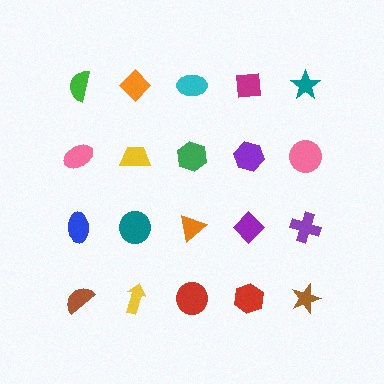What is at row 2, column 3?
A green hexagon.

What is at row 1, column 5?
A teal star.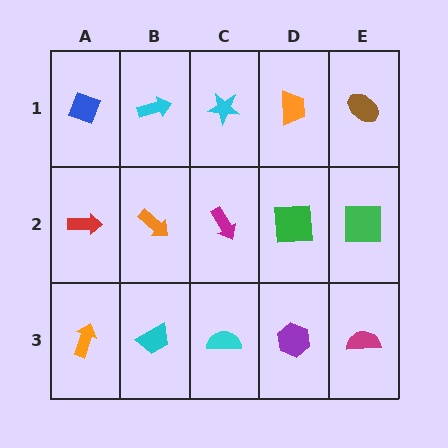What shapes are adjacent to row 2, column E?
A brown ellipse (row 1, column E), a magenta semicircle (row 3, column E), a green square (row 2, column D).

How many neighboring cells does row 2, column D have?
4.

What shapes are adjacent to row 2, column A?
A blue diamond (row 1, column A), an orange arrow (row 3, column A), an orange arrow (row 2, column B).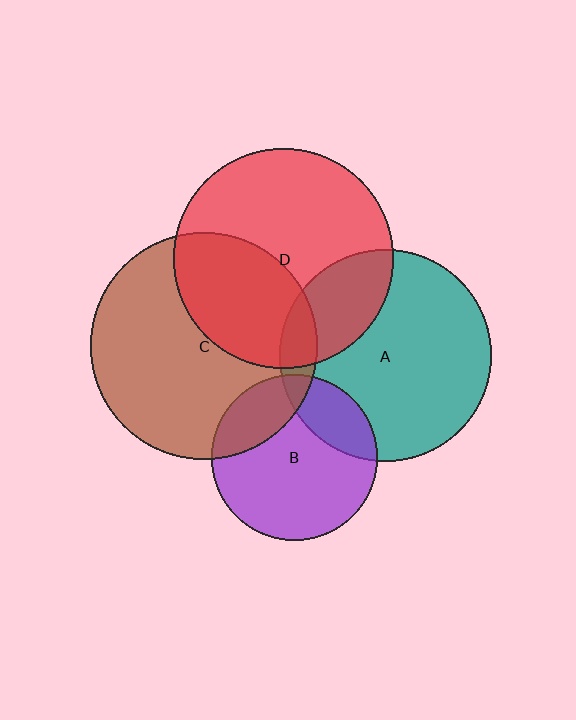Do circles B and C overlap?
Yes.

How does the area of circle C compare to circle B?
Approximately 1.9 times.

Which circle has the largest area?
Circle C (brown).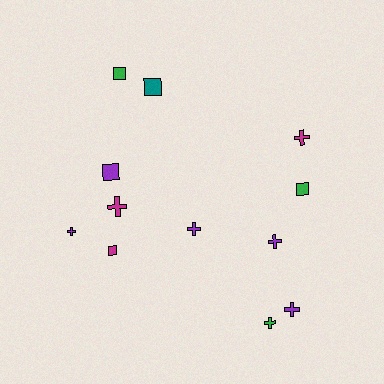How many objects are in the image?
There are 12 objects.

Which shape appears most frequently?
Cross, with 7 objects.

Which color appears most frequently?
Purple, with 5 objects.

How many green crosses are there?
There is 1 green cross.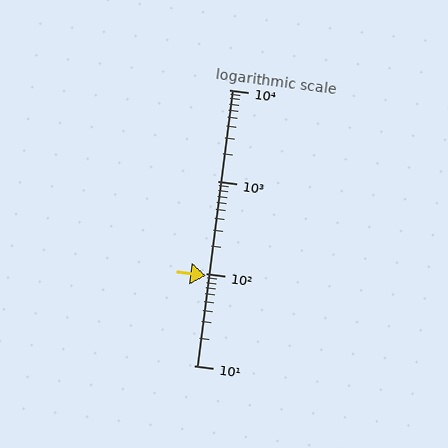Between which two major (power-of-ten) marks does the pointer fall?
The pointer is between 10 and 100.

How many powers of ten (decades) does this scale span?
The scale spans 3 decades, from 10 to 10000.